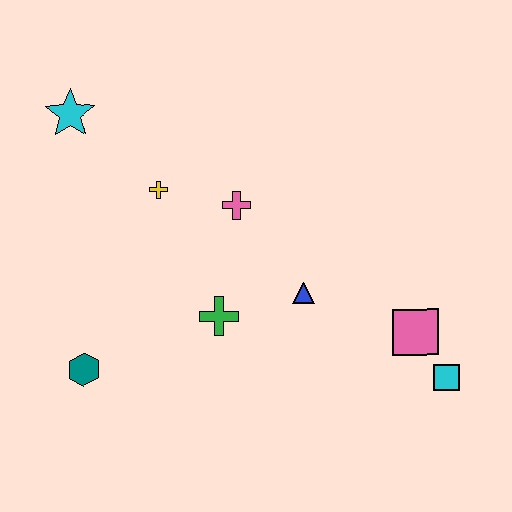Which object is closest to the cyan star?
The yellow cross is closest to the cyan star.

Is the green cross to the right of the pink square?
No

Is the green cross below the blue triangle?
Yes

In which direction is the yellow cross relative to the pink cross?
The yellow cross is to the left of the pink cross.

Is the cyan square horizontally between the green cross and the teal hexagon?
No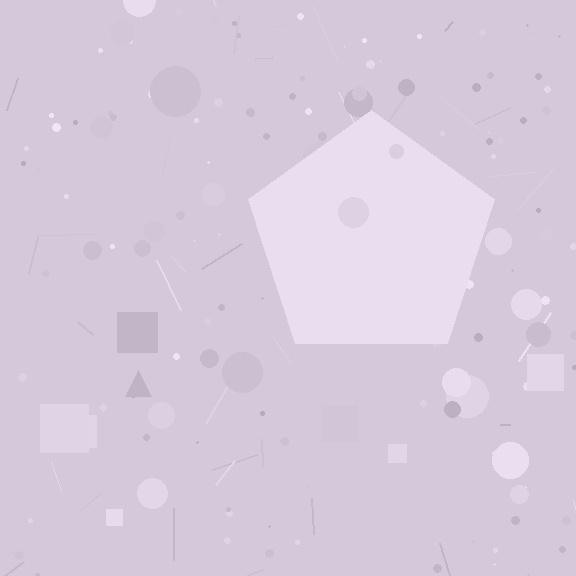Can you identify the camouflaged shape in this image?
The camouflaged shape is a pentagon.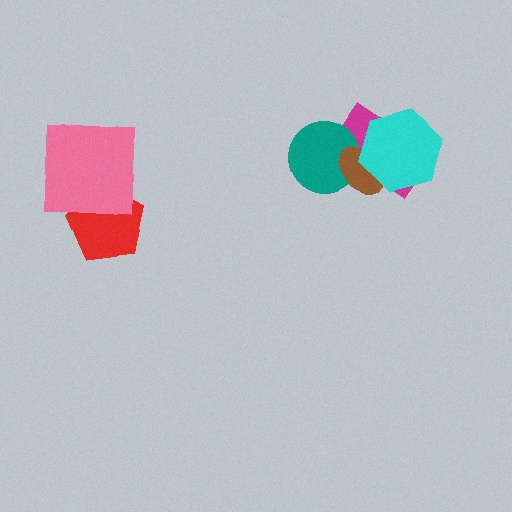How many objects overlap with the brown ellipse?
3 objects overlap with the brown ellipse.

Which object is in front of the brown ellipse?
The cyan hexagon is in front of the brown ellipse.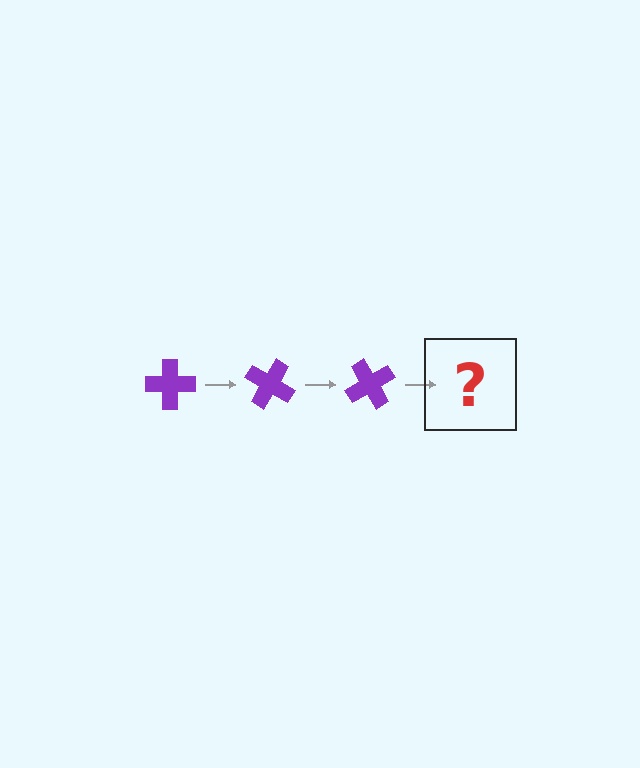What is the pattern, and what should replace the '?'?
The pattern is that the cross rotates 30 degrees each step. The '?' should be a purple cross rotated 90 degrees.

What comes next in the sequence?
The next element should be a purple cross rotated 90 degrees.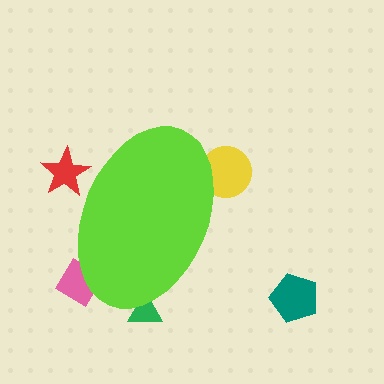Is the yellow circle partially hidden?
Yes, the yellow circle is partially hidden behind the lime ellipse.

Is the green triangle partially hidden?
Yes, the green triangle is partially hidden behind the lime ellipse.